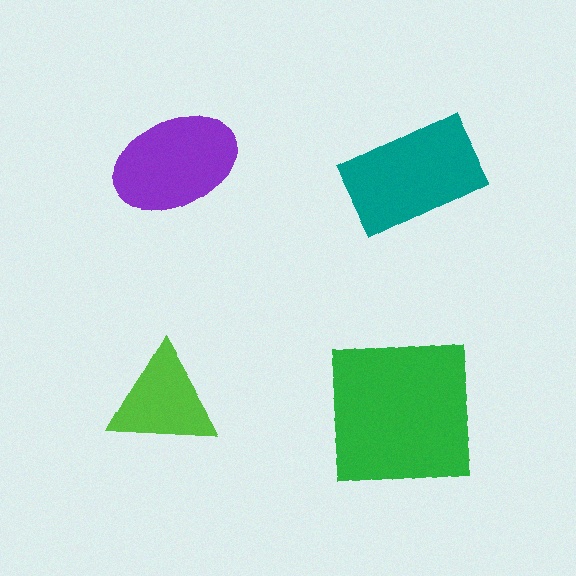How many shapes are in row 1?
2 shapes.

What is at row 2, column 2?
A green square.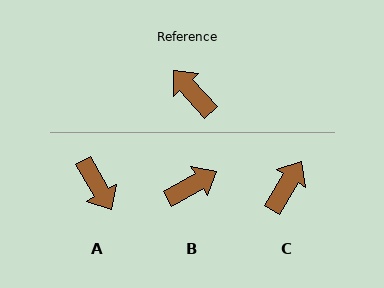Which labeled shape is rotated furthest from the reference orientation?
A, about 168 degrees away.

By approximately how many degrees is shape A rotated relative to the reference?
Approximately 168 degrees counter-clockwise.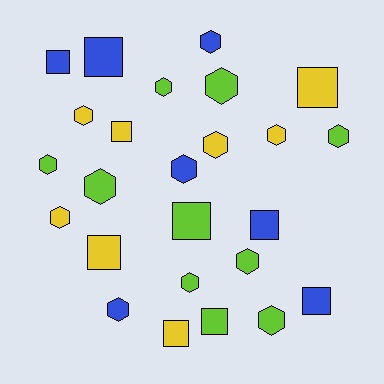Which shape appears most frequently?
Hexagon, with 15 objects.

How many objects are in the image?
There are 25 objects.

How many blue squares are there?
There are 4 blue squares.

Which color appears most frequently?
Lime, with 10 objects.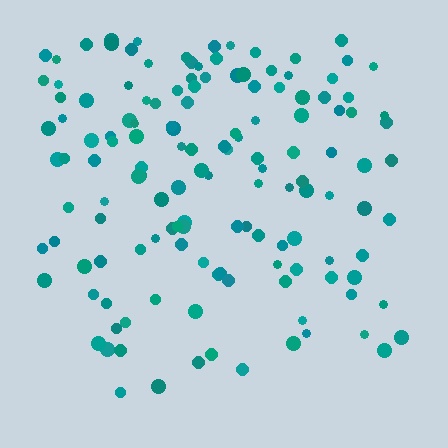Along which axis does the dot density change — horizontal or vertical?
Vertical.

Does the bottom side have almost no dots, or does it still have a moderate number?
Still a moderate number, just noticeably fewer than the top.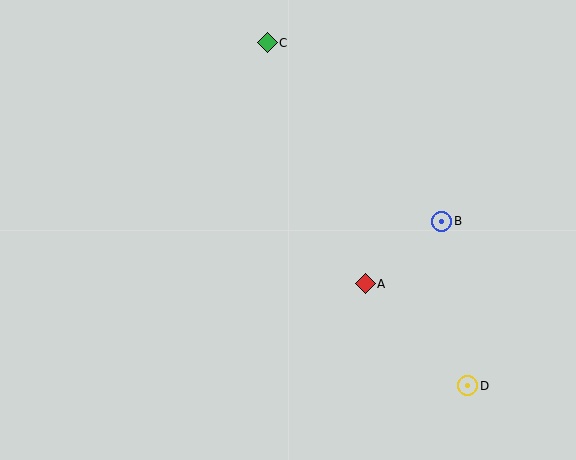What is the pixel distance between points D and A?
The distance between D and A is 145 pixels.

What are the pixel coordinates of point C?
Point C is at (267, 43).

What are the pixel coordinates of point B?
Point B is at (442, 221).